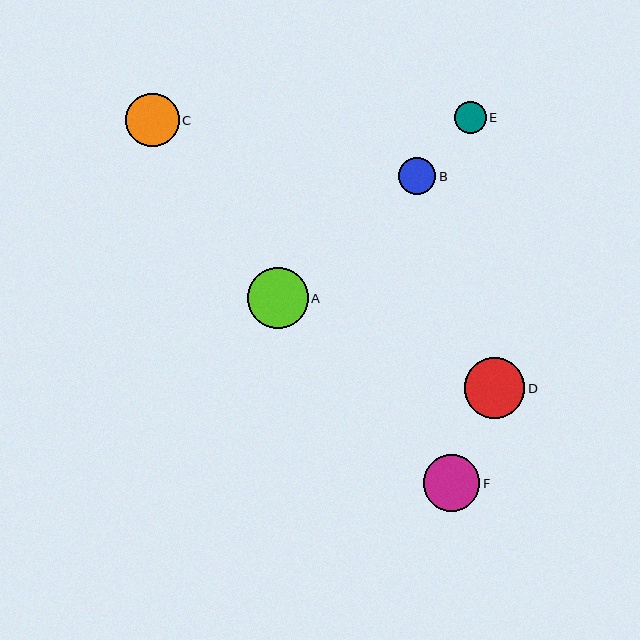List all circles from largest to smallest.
From largest to smallest: A, D, F, C, B, E.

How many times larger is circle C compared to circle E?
Circle C is approximately 1.7 times the size of circle E.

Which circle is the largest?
Circle A is the largest with a size of approximately 61 pixels.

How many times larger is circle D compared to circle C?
Circle D is approximately 1.1 times the size of circle C.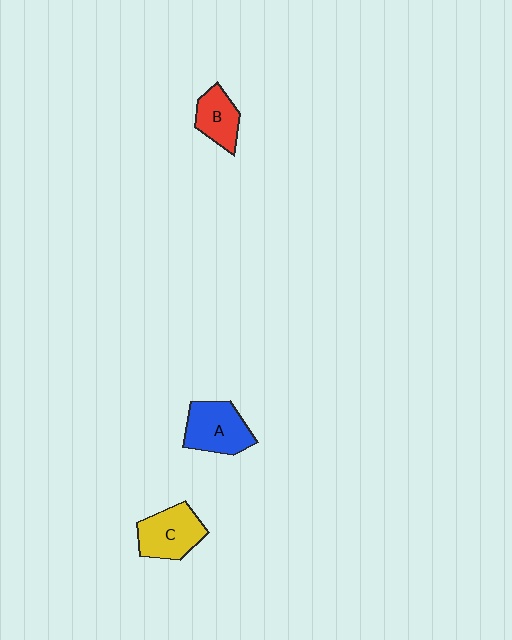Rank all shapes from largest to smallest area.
From largest to smallest: A (blue), C (yellow), B (red).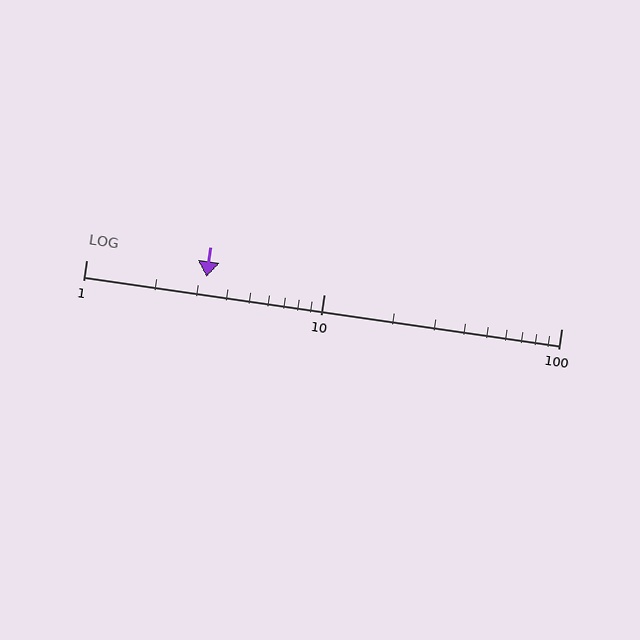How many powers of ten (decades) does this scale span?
The scale spans 2 decades, from 1 to 100.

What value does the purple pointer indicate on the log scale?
The pointer indicates approximately 3.2.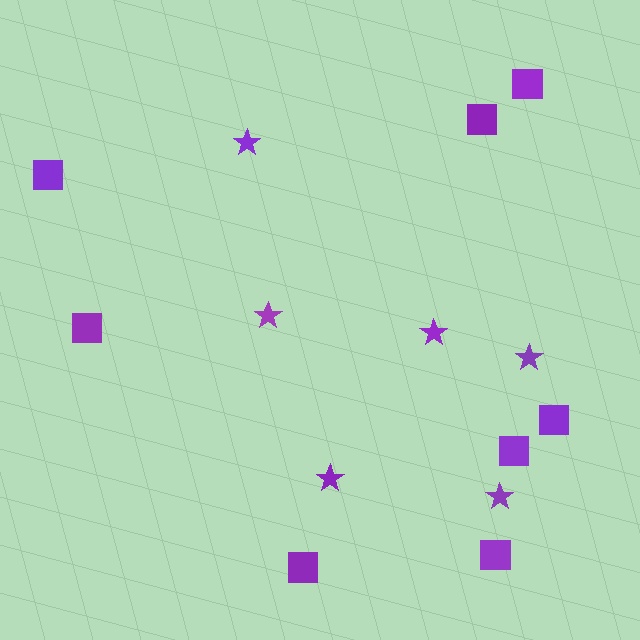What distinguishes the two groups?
There are 2 groups: one group of squares (8) and one group of stars (6).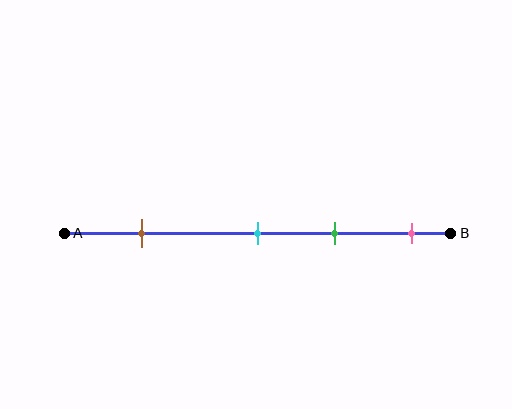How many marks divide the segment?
There are 4 marks dividing the segment.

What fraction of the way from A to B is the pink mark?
The pink mark is approximately 90% (0.9) of the way from A to B.